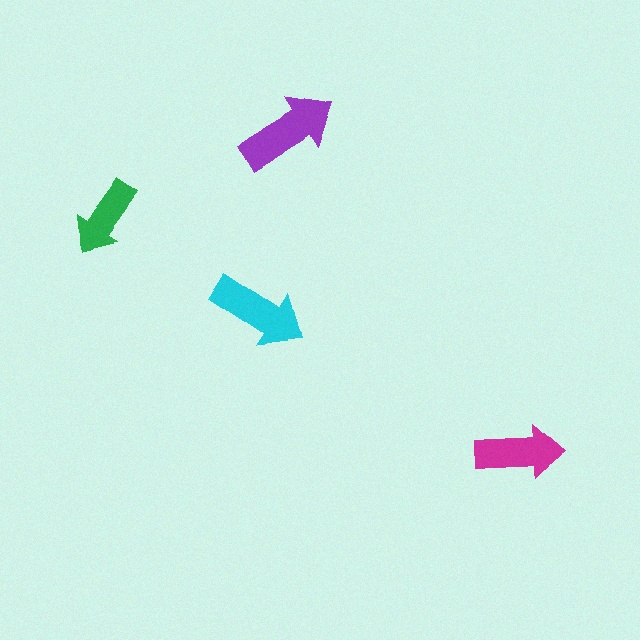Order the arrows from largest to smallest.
the purple one, the cyan one, the magenta one, the green one.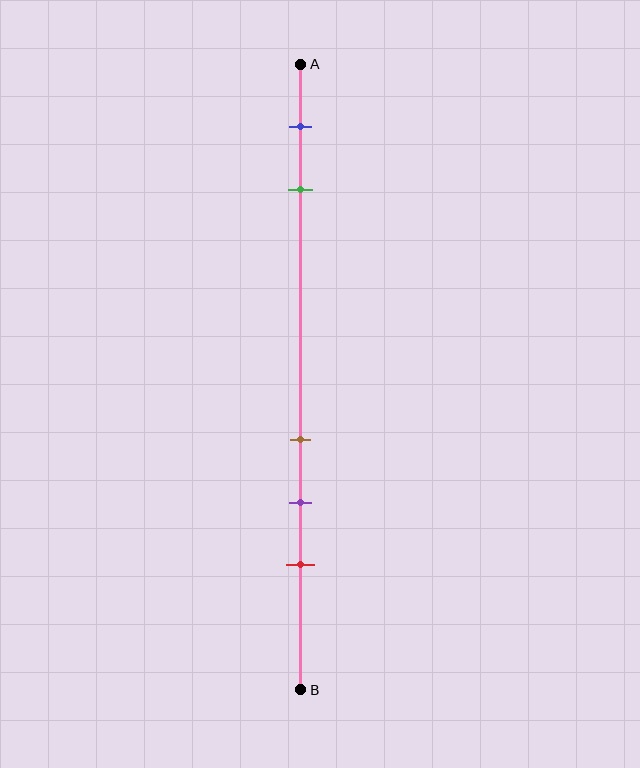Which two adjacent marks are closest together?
The brown and purple marks are the closest adjacent pair.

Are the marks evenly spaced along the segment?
No, the marks are not evenly spaced.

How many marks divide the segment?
There are 5 marks dividing the segment.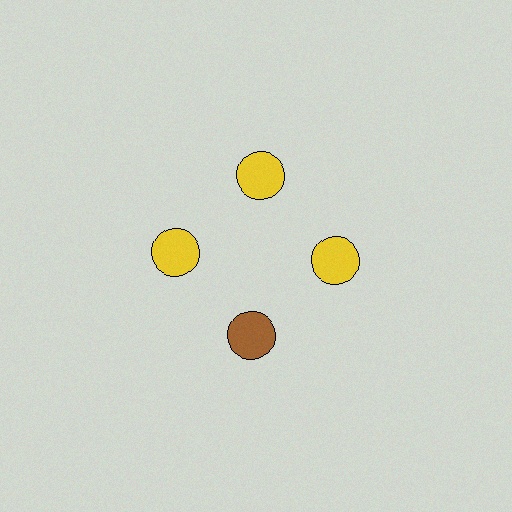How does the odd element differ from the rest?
It has a different color: brown instead of yellow.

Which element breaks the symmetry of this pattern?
The brown circle at roughly the 6 o'clock position breaks the symmetry. All other shapes are yellow circles.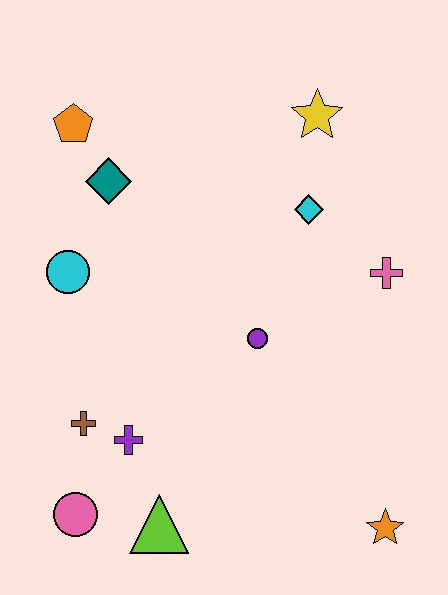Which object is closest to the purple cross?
The brown cross is closest to the purple cross.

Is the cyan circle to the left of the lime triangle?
Yes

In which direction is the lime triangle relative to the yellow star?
The lime triangle is below the yellow star.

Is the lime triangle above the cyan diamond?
No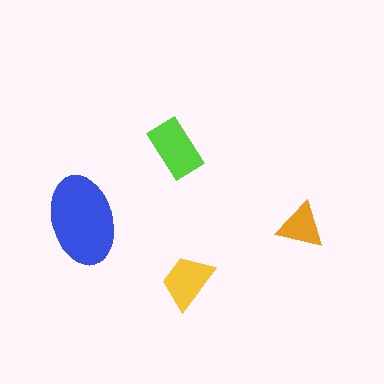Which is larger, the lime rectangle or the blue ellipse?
The blue ellipse.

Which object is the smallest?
The orange triangle.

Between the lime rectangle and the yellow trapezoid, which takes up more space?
The lime rectangle.